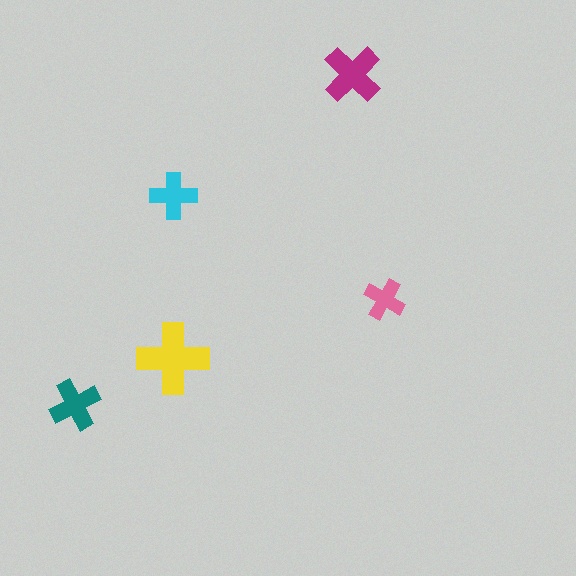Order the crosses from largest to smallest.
the yellow one, the magenta one, the teal one, the cyan one, the pink one.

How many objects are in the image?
There are 5 objects in the image.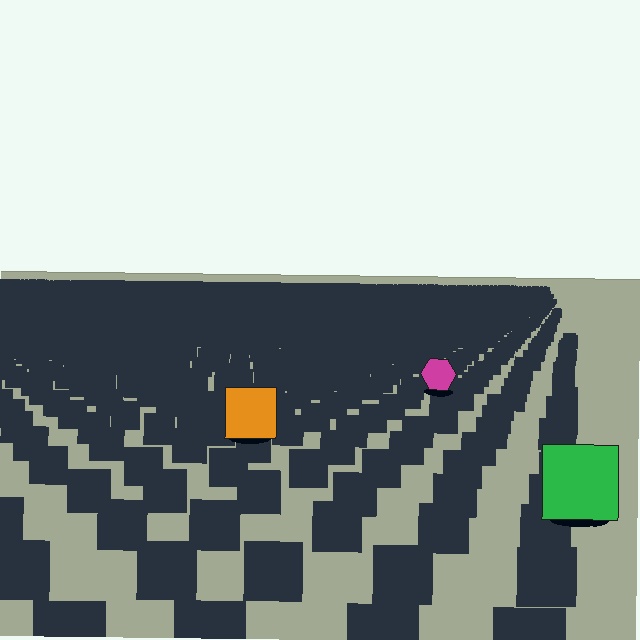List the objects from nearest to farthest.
From nearest to farthest: the green square, the orange square, the magenta hexagon.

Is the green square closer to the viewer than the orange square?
Yes. The green square is closer — you can tell from the texture gradient: the ground texture is coarser near it.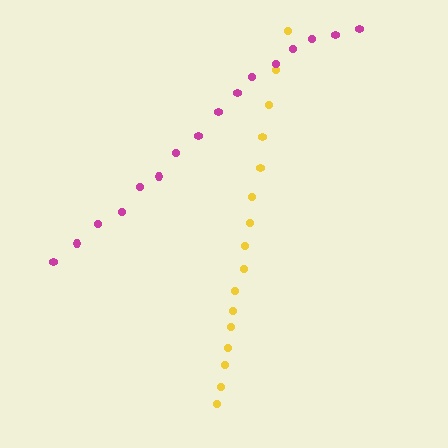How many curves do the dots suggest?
There are 2 distinct paths.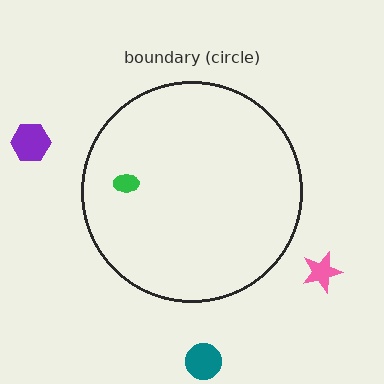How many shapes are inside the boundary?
1 inside, 3 outside.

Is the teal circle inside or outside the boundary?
Outside.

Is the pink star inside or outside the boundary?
Outside.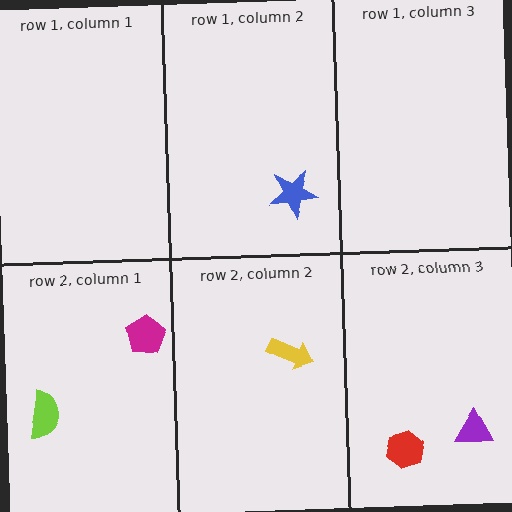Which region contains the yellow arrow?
The row 2, column 2 region.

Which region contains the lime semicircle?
The row 2, column 1 region.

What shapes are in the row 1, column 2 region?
The blue star.